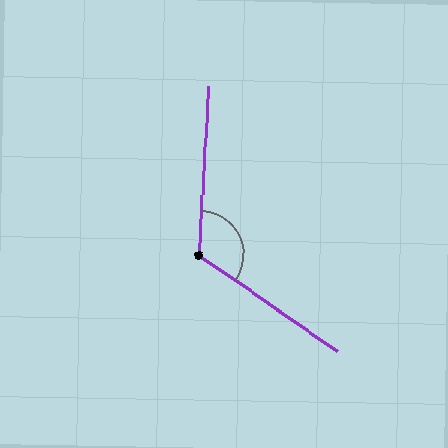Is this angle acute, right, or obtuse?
It is obtuse.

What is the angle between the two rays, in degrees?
Approximately 121 degrees.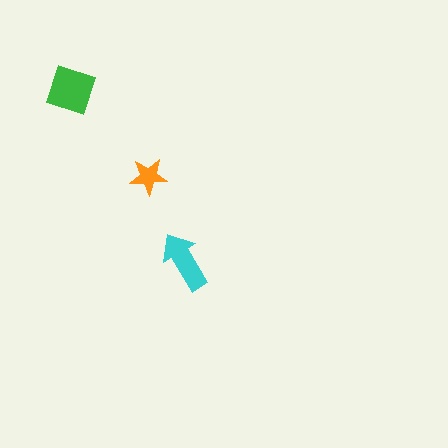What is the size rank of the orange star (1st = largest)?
3rd.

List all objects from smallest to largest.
The orange star, the cyan arrow, the green diamond.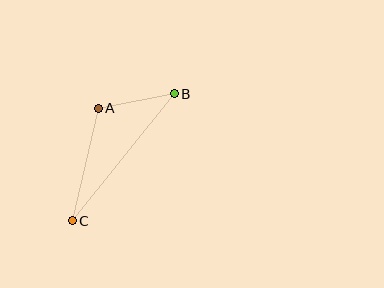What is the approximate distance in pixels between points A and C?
The distance between A and C is approximately 116 pixels.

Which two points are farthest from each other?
Points B and C are farthest from each other.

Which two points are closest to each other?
Points A and B are closest to each other.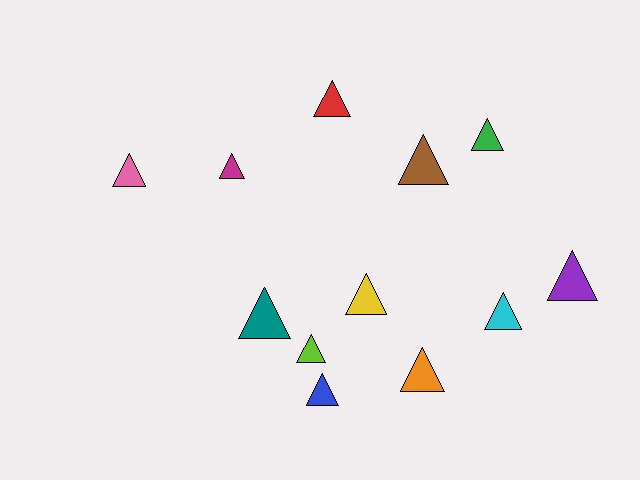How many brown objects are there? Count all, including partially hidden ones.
There is 1 brown object.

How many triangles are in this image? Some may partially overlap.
There are 12 triangles.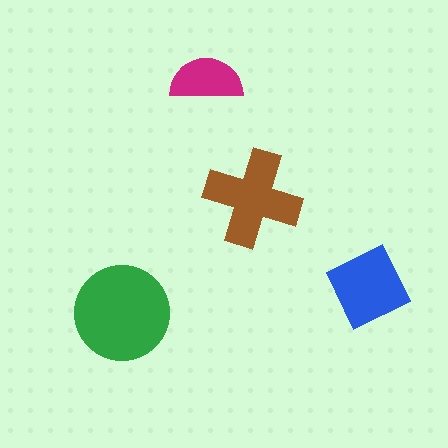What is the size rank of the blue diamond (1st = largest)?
3rd.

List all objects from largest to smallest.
The green circle, the brown cross, the blue diamond, the magenta semicircle.